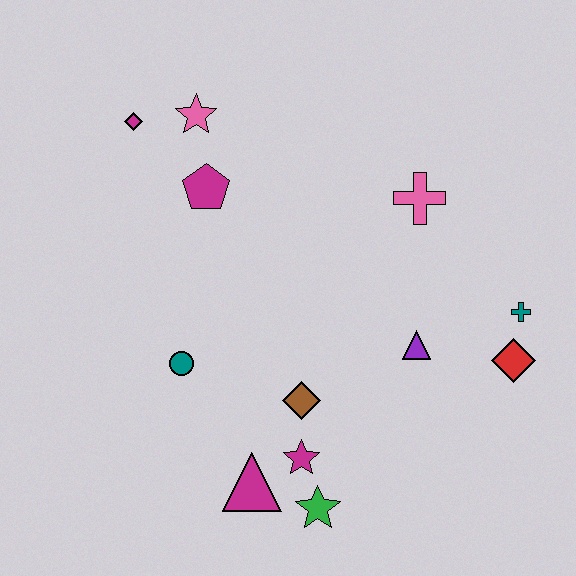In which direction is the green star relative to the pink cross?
The green star is below the pink cross.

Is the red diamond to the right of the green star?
Yes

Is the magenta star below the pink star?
Yes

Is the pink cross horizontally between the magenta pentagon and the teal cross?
Yes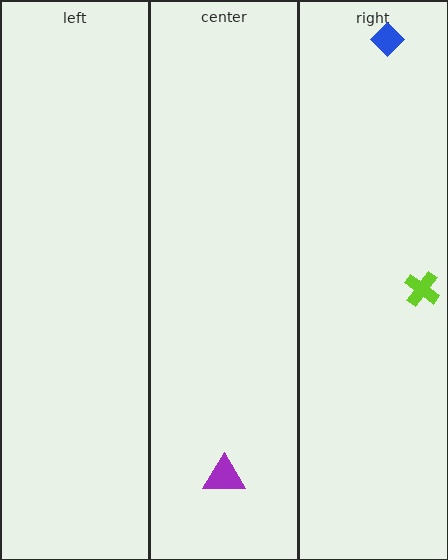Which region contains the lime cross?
The right region.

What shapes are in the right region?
The lime cross, the blue diamond.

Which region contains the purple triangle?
The center region.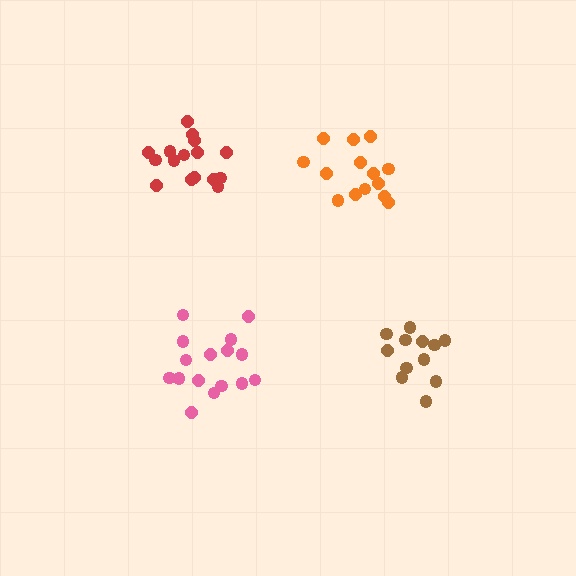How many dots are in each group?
Group 1: 14 dots, Group 2: 16 dots, Group 3: 12 dots, Group 4: 16 dots (58 total).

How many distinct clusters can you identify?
There are 4 distinct clusters.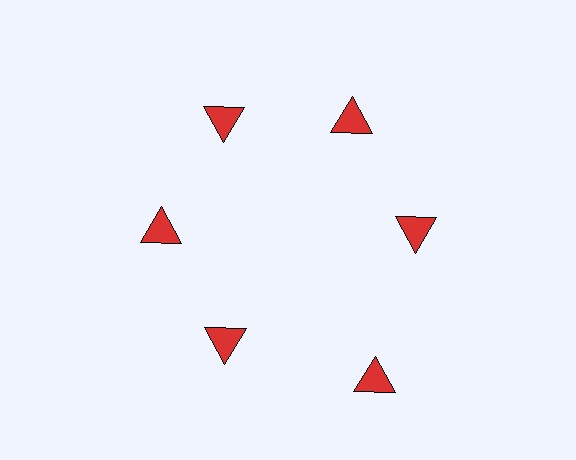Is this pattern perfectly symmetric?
No. The 6 red triangles are arranged in a ring, but one element near the 5 o'clock position is pushed outward from the center, breaking the 6-fold rotational symmetry.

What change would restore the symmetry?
The symmetry would be restored by moving it inward, back onto the ring so that all 6 triangles sit at equal angles and equal distance from the center.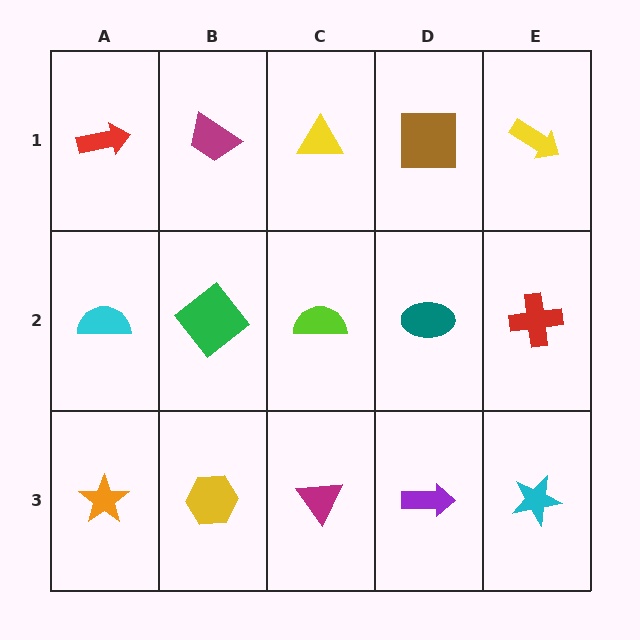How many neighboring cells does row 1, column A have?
2.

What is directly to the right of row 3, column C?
A purple arrow.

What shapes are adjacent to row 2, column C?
A yellow triangle (row 1, column C), a magenta triangle (row 3, column C), a green diamond (row 2, column B), a teal ellipse (row 2, column D).